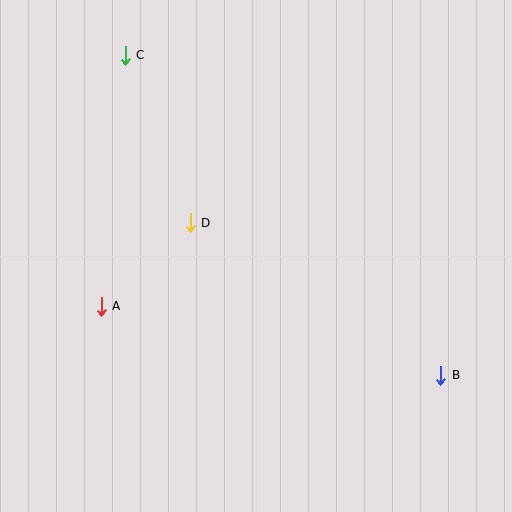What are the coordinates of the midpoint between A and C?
The midpoint between A and C is at (113, 181).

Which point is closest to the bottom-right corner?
Point B is closest to the bottom-right corner.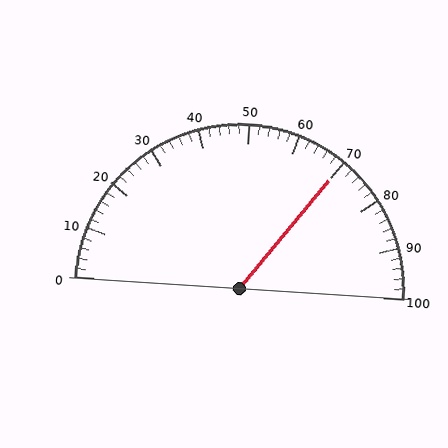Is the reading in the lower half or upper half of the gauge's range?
The reading is in the upper half of the range (0 to 100).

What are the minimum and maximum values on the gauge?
The gauge ranges from 0 to 100.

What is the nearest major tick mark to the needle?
The nearest major tick mark is 70.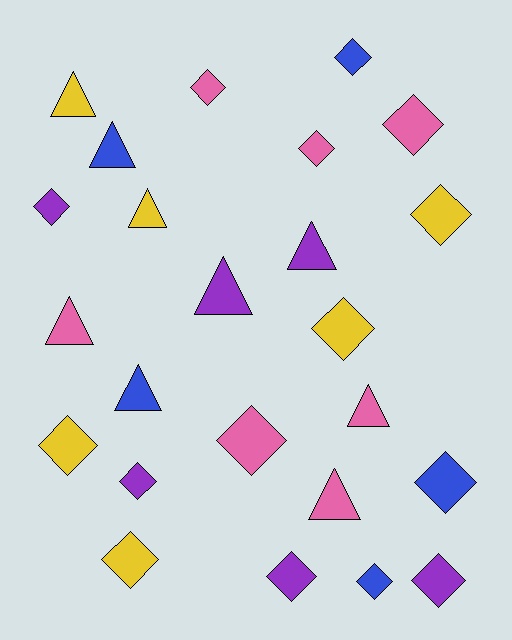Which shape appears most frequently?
Diamond, with 15 objects.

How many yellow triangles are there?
There are 2 yellow triangles.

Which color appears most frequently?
Pink, with 7 objects.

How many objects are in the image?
There are 24 objects.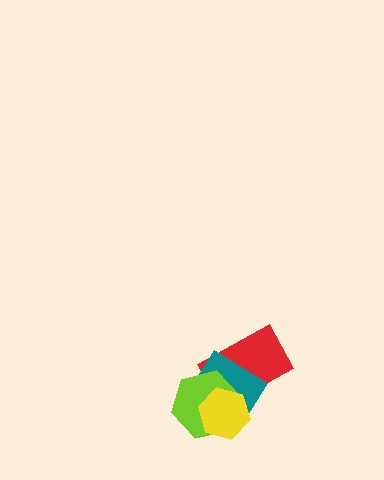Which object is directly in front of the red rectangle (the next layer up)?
The teal diamond is directly in front of the red rectangle.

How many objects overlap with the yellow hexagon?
3 objects overlap with the yellow hexagon.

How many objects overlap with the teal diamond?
3 objects overlap with the teal diamond.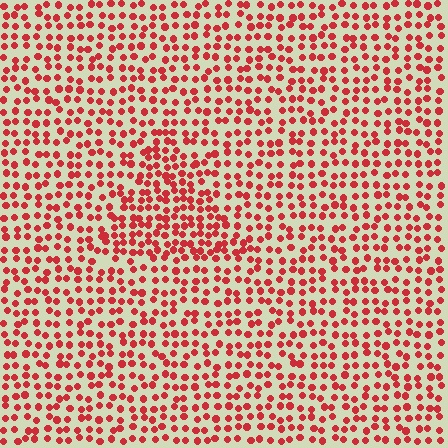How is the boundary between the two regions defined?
The boundary is defined by a change in element density (approximately 1.5x ratio). All elements are the same color, size, and shape.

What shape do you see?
I see a triangle.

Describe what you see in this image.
The image contains small red elements arranged at two different densities. A triangle-shaped region is visible where the elements are more densely packed than the surrounding area.